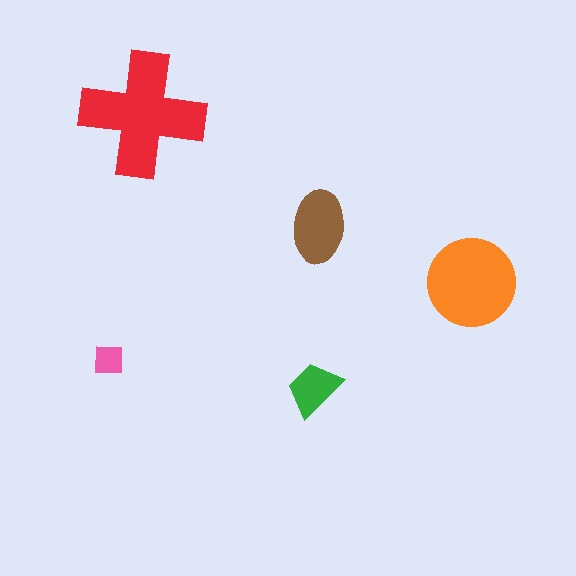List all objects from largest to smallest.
The red cross, the orange circle, the brown ellipse, the green trapezoid, the pink square.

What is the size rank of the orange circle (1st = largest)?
2nd.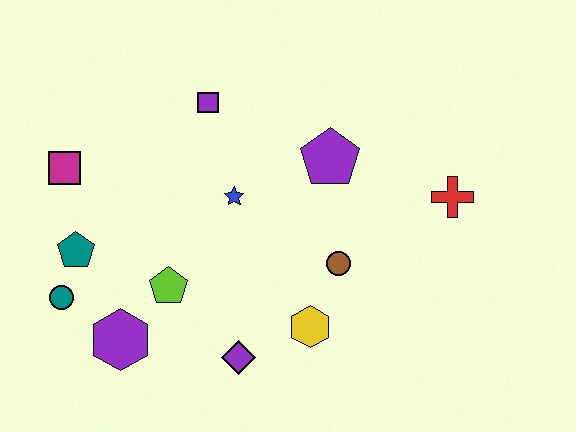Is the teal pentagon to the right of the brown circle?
No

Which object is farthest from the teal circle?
The red cross is farthest from the teal circle.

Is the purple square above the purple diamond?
Yes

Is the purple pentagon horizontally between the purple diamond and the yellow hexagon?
No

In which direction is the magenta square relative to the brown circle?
The magenta square is to the left of the brown circle.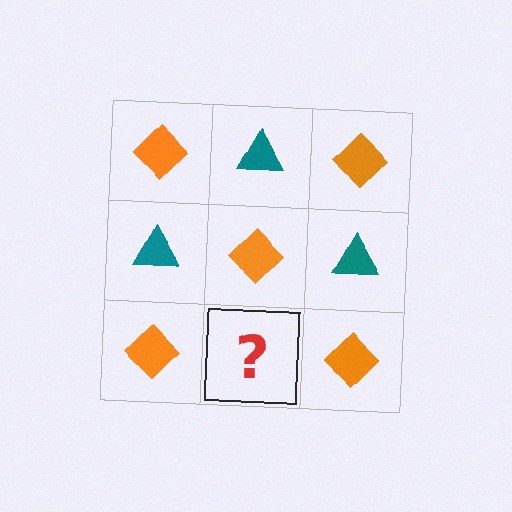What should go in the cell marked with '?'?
The missing cell should contain a teal triangle.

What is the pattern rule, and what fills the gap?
The rule is that it alternates orange diamond and teal triangle in a checkerboard pattern. The gap should be filled with a teal triangle.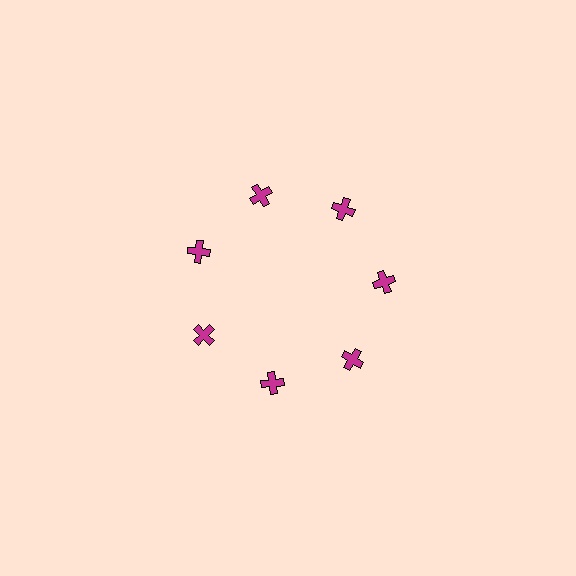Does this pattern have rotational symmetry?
Yes, this pattern has 7-fold rotational symmetry. It looks the same after rotating 51 degrees around the center.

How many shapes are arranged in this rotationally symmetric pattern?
There are 7 shapes, arranged in 7 groups of 1.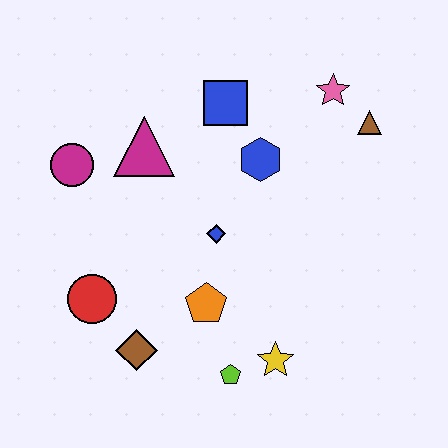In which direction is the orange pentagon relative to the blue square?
The orange pentagon is below the blue square.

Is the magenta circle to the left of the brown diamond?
Yes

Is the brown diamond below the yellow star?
No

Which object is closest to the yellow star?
The lime pentagon is closest to the yellow star.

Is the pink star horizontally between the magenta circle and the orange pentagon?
No